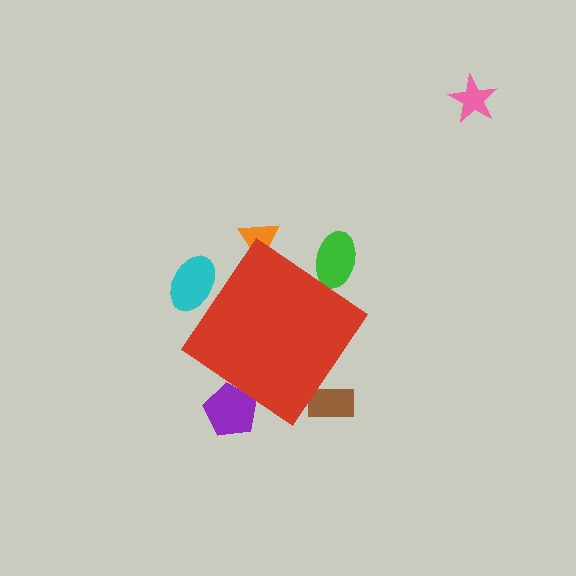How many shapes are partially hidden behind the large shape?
5 shapes are partially hidden.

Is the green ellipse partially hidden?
Yes, the green ellipse is partially hidden behind the red diamond.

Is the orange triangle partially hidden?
Yes, the orange triangle is partially hidden behind the red diamond.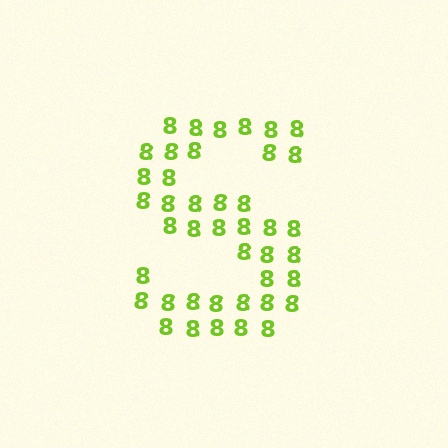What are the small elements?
The small elements are digit 8's.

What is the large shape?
The large shape is the letter S.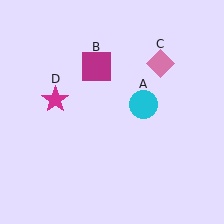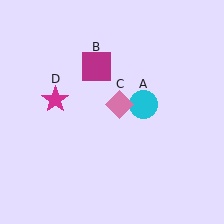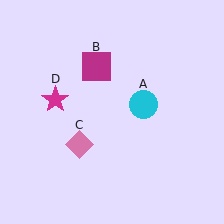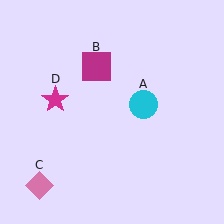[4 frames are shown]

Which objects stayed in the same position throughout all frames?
Cyan circle (object A) and magenta square (object B) and magenta star (object D) remained stationary.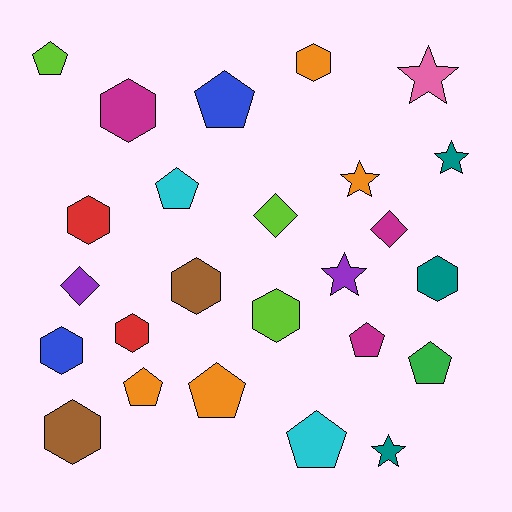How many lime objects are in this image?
There are 3 lime objects.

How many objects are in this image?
There are 25 objects.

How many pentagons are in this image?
There are 8 pentagons.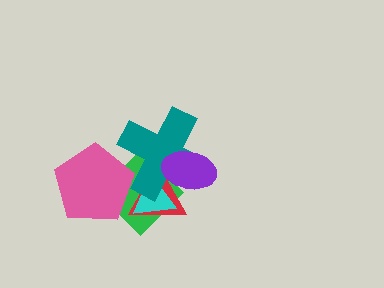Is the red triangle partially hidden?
Yes, it is partially covered by another shape.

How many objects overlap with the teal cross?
5 objects overlap with the teal cross.